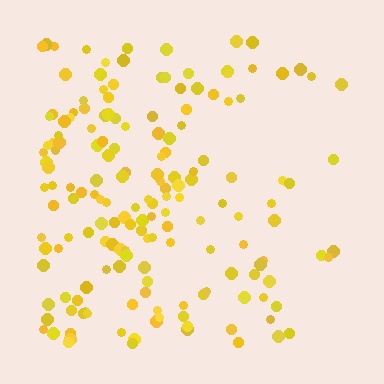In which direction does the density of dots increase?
From right to left, with the left side densest.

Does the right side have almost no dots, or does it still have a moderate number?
Still a moderate number, just noticeably fewer than the left.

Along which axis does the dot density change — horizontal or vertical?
Horizontal.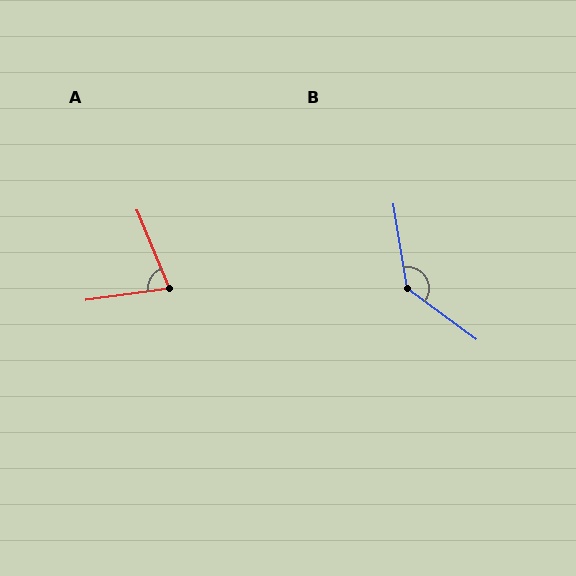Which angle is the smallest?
A, at approximately 76 degrees.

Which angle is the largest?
B, at approximately 135 degrees.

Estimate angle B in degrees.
Approximately 135 degrees.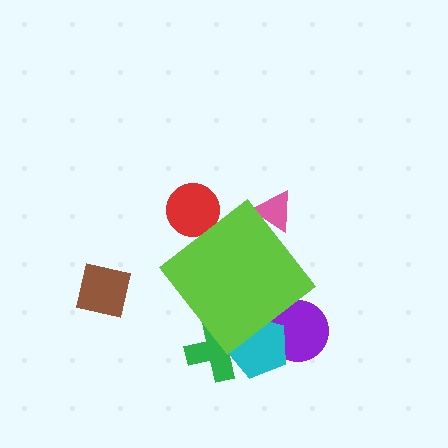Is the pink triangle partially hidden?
Yes, the pink triangle is partially hidden behind the lime diamond.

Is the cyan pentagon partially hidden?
Yes, the cyan pentagon is partially hidden behind the lime diamond.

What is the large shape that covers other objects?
A lime diamond.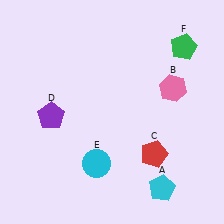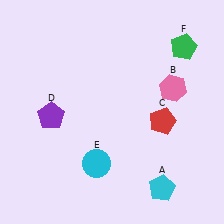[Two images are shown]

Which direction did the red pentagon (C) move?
The red pentagon (C) moved up.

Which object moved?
The red pentagon (C) moved up.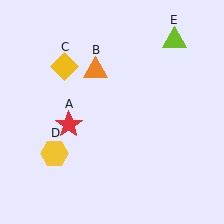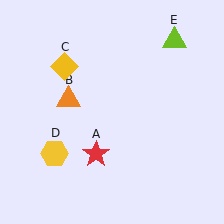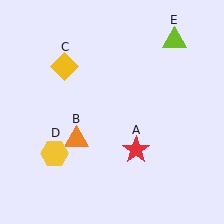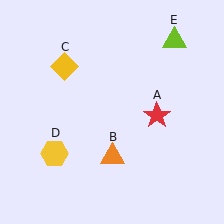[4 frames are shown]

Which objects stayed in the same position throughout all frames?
Yellow diamond (object C) and yellow hexagon (object D) and lime triangle (object E) remained stationary.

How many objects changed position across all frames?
2 objects changed position: red star (object A), orange triangle (object B).